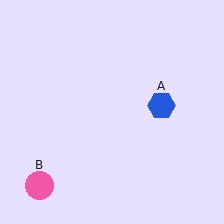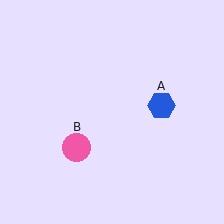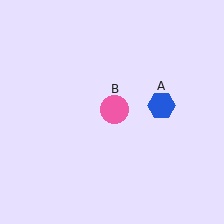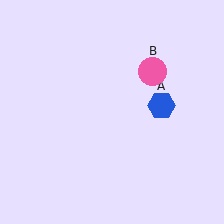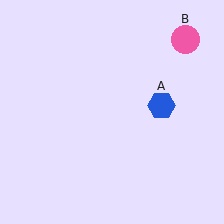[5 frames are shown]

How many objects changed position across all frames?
1 object changed position: pink circle (object B).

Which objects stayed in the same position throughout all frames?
Blue hexagon (object A) remained stationary.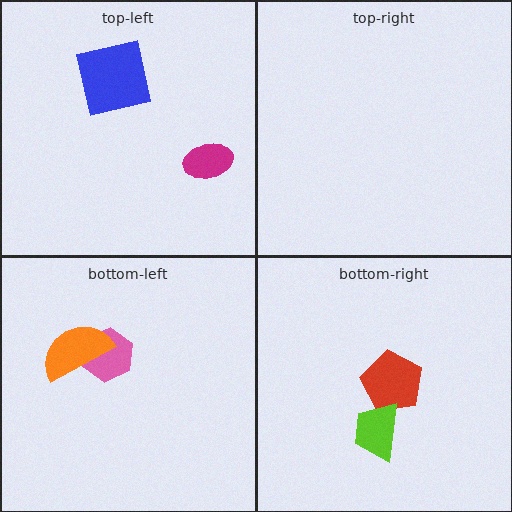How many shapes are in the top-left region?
2.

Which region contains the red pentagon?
The bottom-right region.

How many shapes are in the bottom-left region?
2.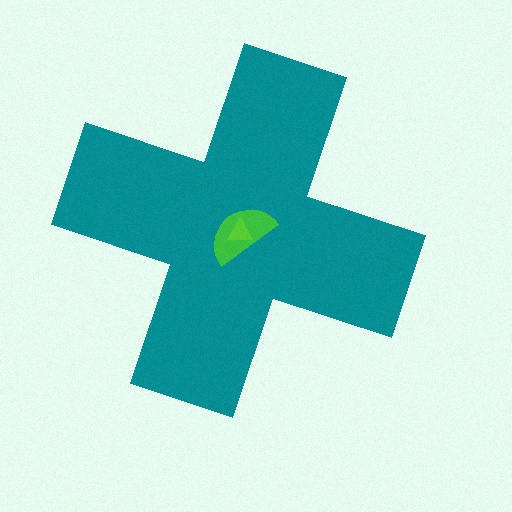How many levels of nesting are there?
3.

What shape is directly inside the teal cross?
The green semicircle.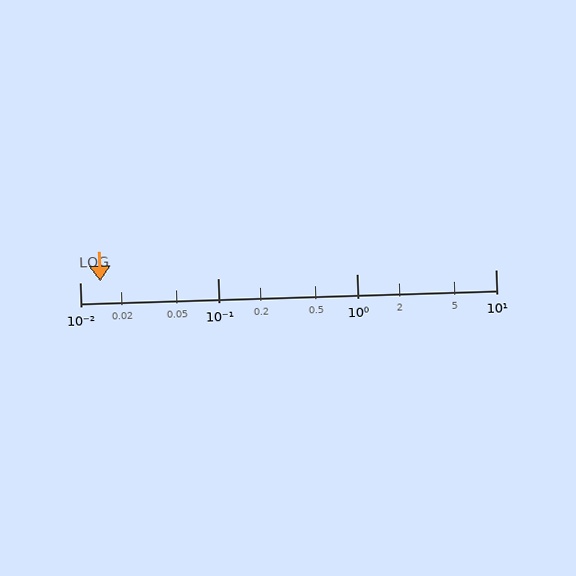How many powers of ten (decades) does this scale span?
The scale spans 3 decades, from 0.01 to 10.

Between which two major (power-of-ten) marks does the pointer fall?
The pointer is between 0.01 and 0.1.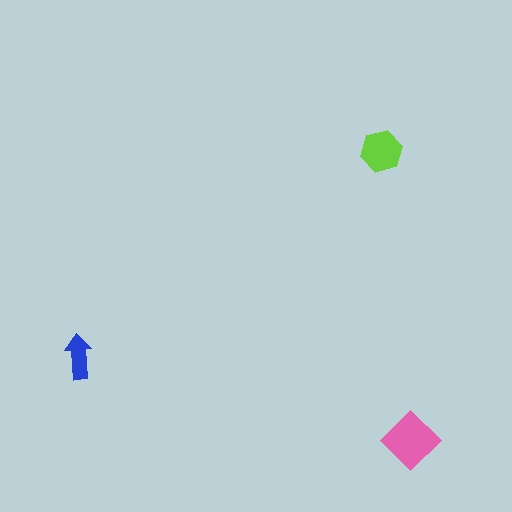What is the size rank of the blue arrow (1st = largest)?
3rd.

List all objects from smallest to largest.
The blue arrow, the lime hexagon, the pink diamond.